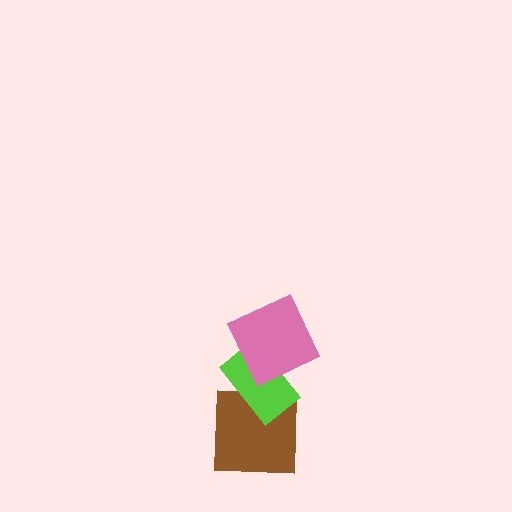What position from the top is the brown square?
The brown square is 3rd from the top.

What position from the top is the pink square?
The pink square is 1st from the top.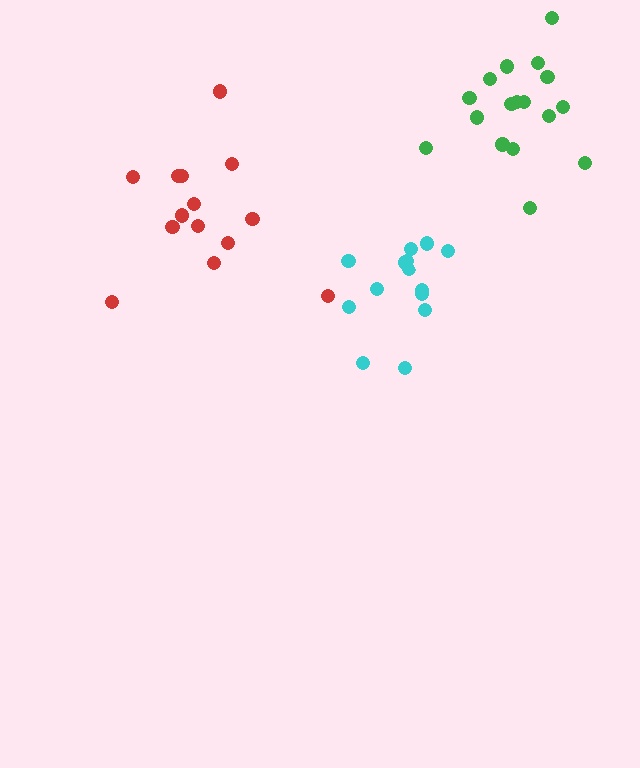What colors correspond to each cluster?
The clusters are colored: red, cyan, green.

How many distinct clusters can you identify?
There are 3 distinct clusters.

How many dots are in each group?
Group 1: 14 dots, Group 2: 14 dots, Group 3: 17 dots (45 total).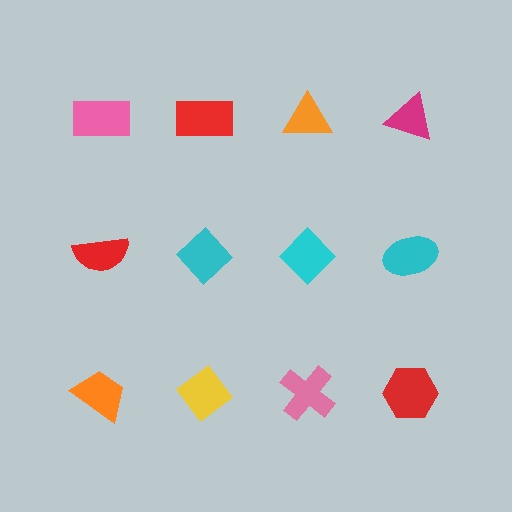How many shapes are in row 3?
4 shapes.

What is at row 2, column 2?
A cyan diamond.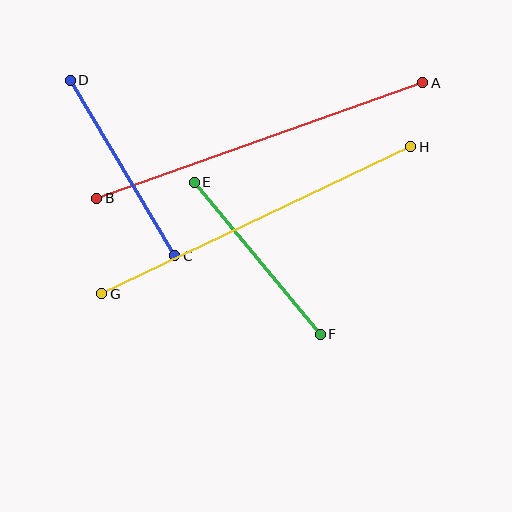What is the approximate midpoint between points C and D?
The midpoint is at approximately (122, 168) pixels.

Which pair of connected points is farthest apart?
Points A and B are farthest apart.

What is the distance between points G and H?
The distance is approximately 342 pixels.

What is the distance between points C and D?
The distance is approximately 204 pixels.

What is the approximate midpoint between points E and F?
The midpoint is at approximately (257, 258) pixels.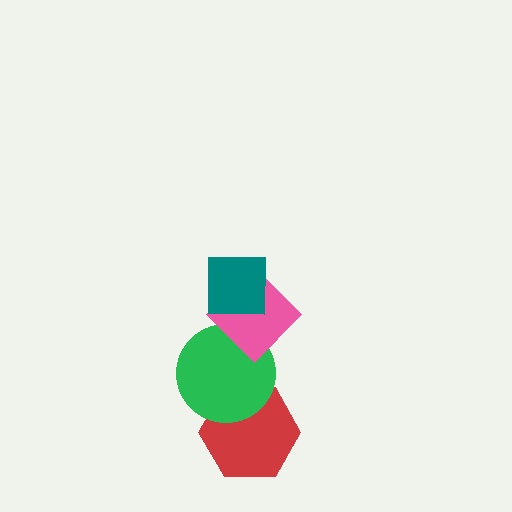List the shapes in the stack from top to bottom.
From top to bottom: the teal square, the pink diamond, the green circle, the red hexagon.